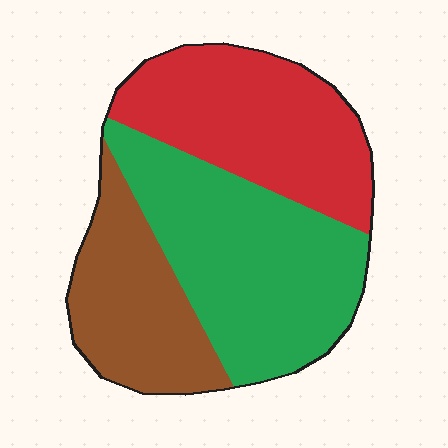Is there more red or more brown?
Red.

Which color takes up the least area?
Brown, at roughly 25%.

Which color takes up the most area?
Green, at roughly 40%.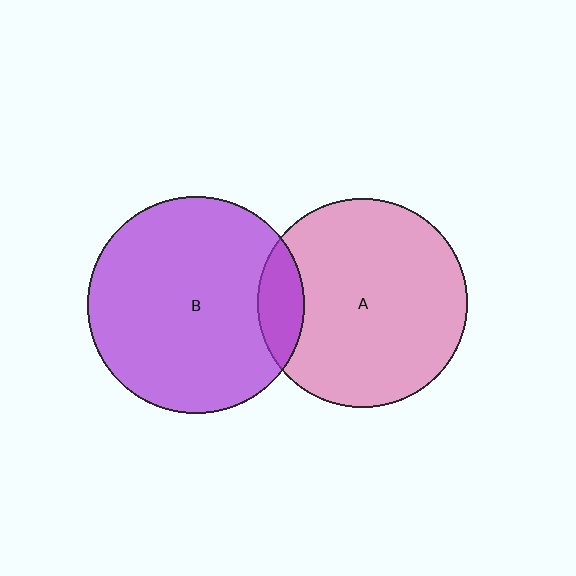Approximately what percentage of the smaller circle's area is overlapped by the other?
Approximately 10%.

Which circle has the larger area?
Circle B (purple).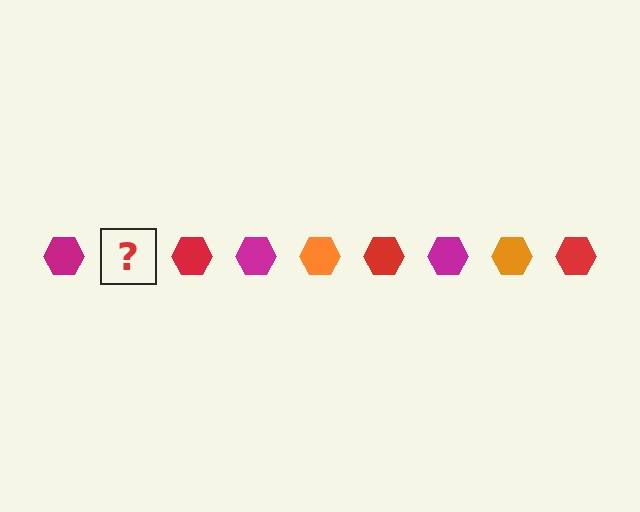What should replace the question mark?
The question mark should be replaced with an orange hexagon.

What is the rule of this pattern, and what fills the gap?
The rule is that the pattern cycles through magenta, orange, red hexagons. The gap should be filled with an orange hexagon.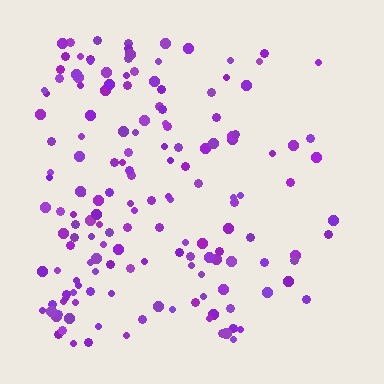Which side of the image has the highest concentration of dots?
The left.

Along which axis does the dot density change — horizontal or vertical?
Horizontal.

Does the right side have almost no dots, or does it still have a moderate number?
Still a moderate number, just noticeably fewer than the left.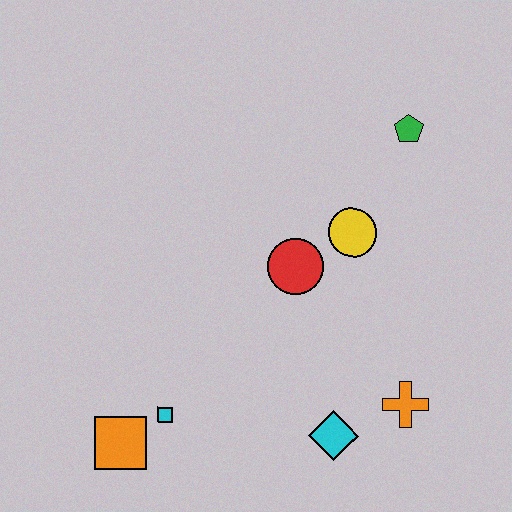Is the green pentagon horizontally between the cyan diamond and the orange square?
No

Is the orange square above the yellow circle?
No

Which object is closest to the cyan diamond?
The orange cross is closest to the cyan diamond.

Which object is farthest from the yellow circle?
The orange square is farthest from the yellow circle.